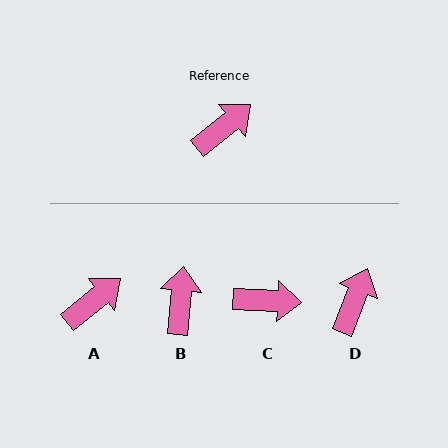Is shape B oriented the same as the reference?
No, it is off by about 46 degrees.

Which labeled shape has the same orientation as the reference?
A.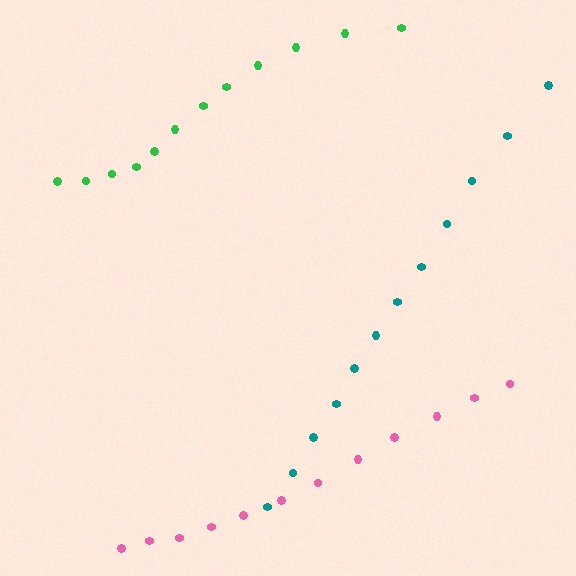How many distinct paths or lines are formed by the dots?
There are 3 distinct paths.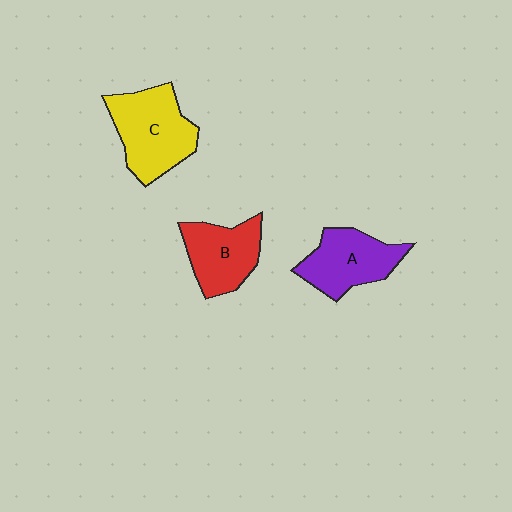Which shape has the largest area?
Shape C (yellow).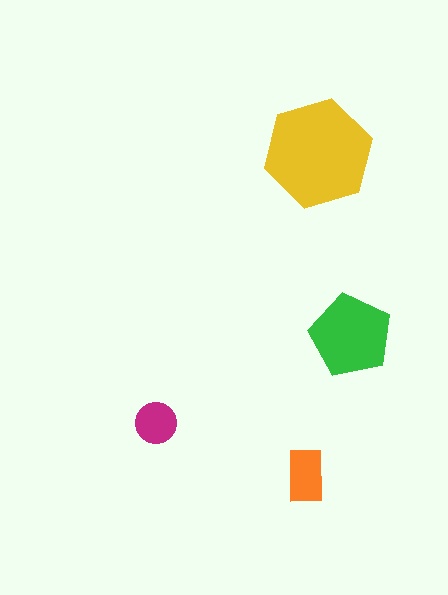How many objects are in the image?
There are 4 objects in the image.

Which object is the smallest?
The magenta circle.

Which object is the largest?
The yellow hexagon.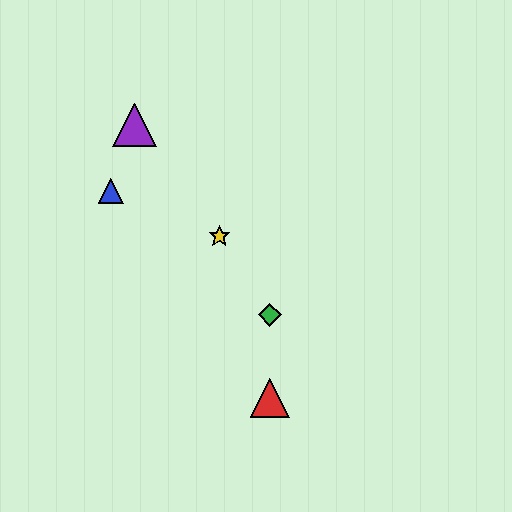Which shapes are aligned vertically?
The red triangle, the green diamond are aligned vertically.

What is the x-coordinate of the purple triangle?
The purple triangle is at x≈134.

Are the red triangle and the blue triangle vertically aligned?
No, the red triangle is at x≈270 and the blue triangle is at x≈111.